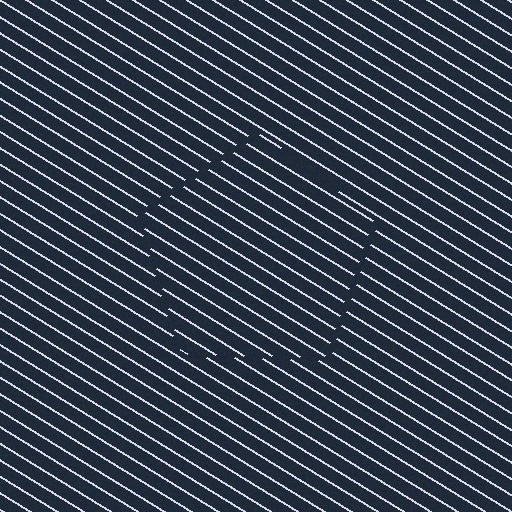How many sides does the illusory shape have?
5 sides — the line-ends trace a pentagon.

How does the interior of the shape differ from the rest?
The interior of the shape contains the same grating, shifted by half a period — the contour is defined by the phase discontinuity where line-ends from the inner and outer gratings abut.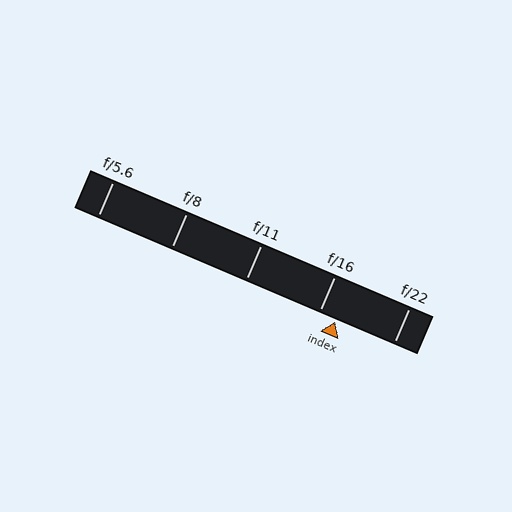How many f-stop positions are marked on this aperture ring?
There are 5 f-stop positions marked.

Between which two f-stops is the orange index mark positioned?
The index mark is between f/16 and f/22.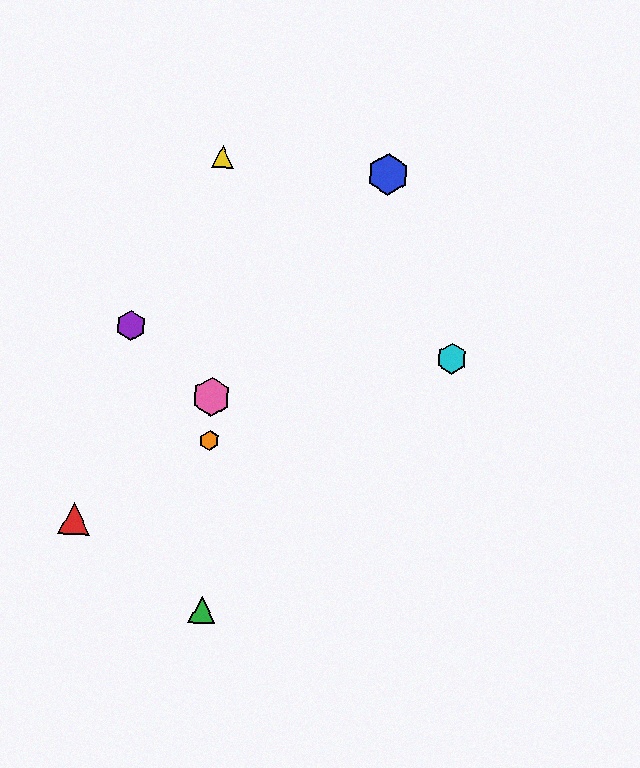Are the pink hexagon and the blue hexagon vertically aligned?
No, the pink hexagon is at x≈211 and the blue hexagon is at x≈389.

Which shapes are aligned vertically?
The green triangle, the yellow triangle, the orange hexagon, the pink hexagon are aligned vertically.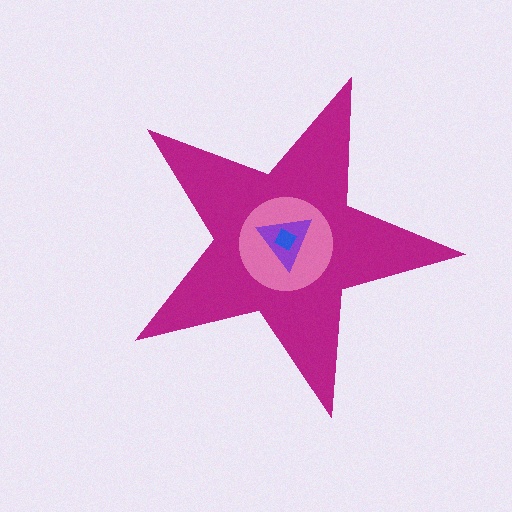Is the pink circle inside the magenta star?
Yes.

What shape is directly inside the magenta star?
The pink circle.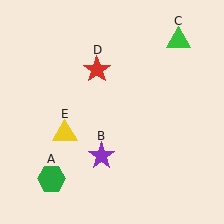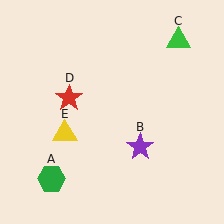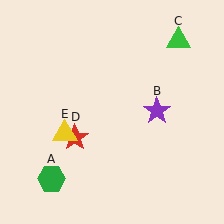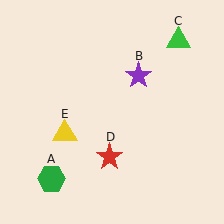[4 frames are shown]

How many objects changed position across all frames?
2 objects changed position: purple star (object B), red star (object D).